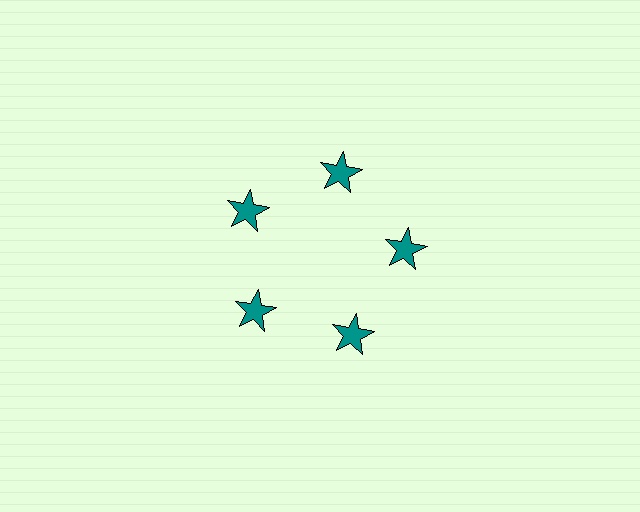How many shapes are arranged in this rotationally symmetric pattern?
There are 5 shapes, arranged in 5 groups of 1.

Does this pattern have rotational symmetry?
Yes, this pattern has 5-fold rotational symmetry. It looks the same after rotating 72 degrees around the center.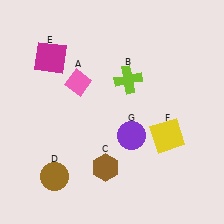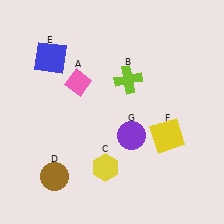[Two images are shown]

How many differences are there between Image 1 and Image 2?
There are 2 differences between the two images.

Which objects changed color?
C changed from brown to yellow. E changed from magenta to blue.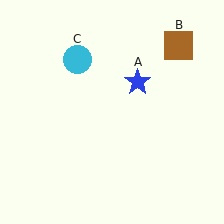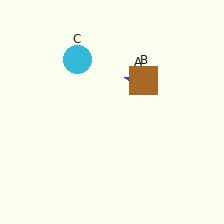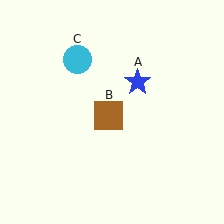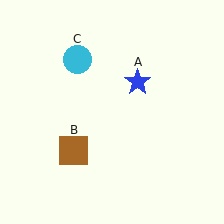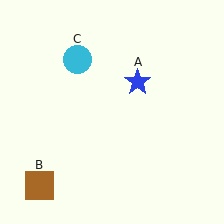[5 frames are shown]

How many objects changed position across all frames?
1 object changed position: brown square (object B).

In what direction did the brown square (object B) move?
The brown square (object B) moved down and to the left.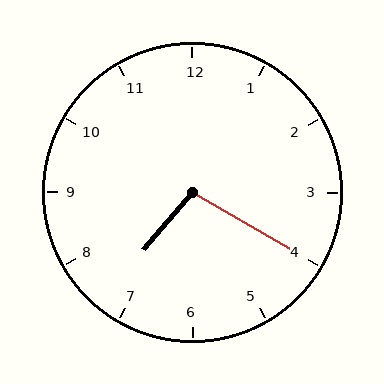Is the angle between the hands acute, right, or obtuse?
It is obtuse.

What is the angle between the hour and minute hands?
Approximately 100 degrees.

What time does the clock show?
7:20.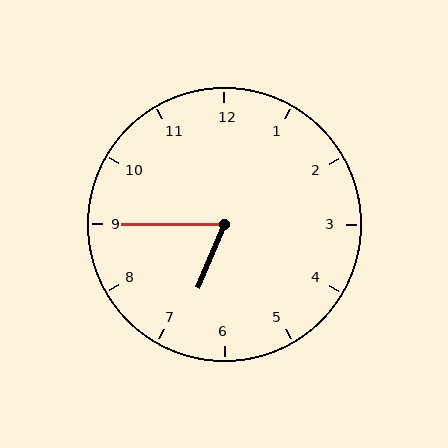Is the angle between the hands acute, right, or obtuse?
It is acute.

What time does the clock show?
6:45.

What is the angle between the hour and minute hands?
Approximately 68 degrees.